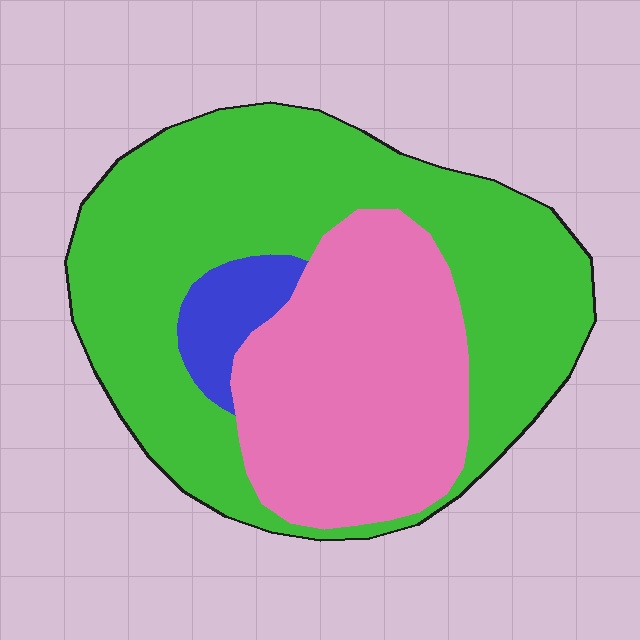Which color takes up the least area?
Blue, at roughly 5%.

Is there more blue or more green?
Green.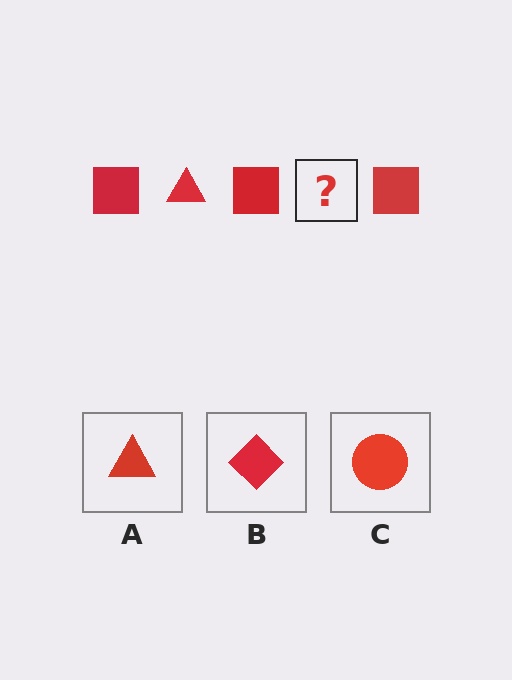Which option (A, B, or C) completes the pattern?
A.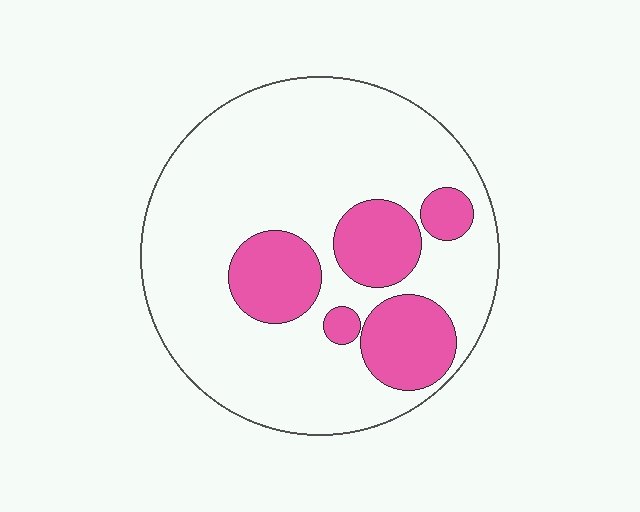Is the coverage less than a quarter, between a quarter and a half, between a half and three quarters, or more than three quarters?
Less than a quarter.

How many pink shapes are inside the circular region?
5.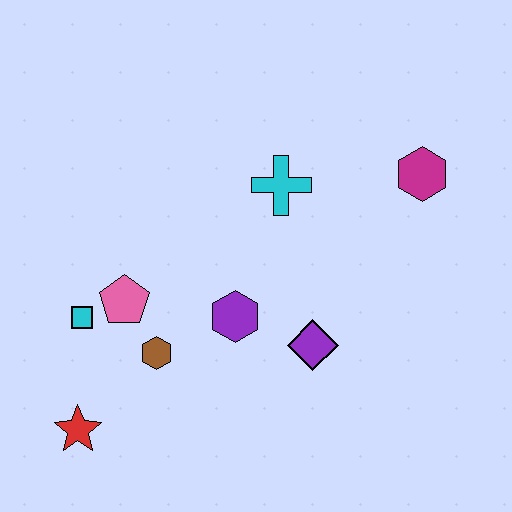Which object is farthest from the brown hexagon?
The magenta hexagon is farthest from the brown hexagon.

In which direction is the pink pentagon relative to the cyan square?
The pink pentagon is to the right of the cyan square.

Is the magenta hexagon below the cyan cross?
No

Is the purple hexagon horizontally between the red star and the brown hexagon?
No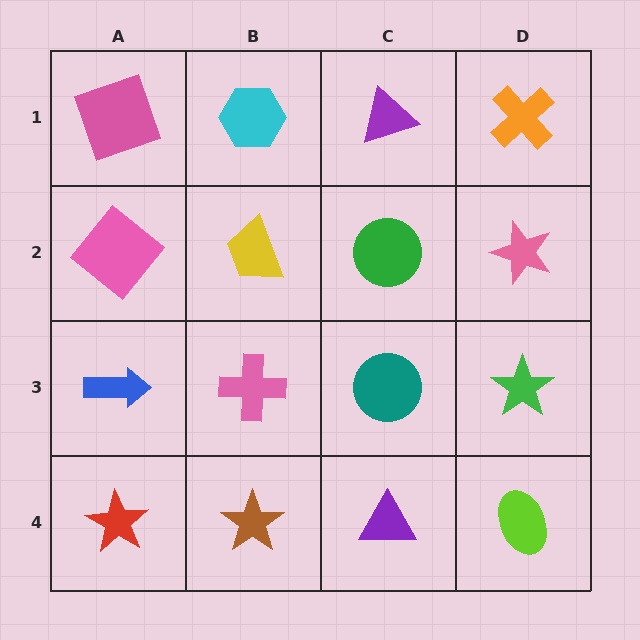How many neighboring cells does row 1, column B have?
3.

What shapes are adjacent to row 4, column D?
A green star (row 3, column D), a purple triangle (row 4, column C).